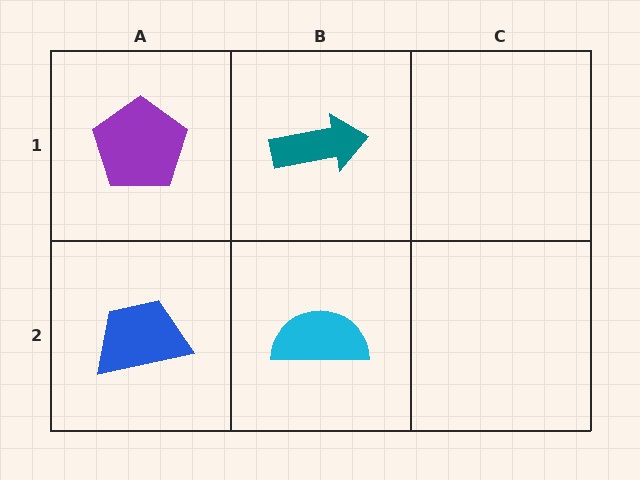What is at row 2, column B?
A cyan semicircle.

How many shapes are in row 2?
2 shapes.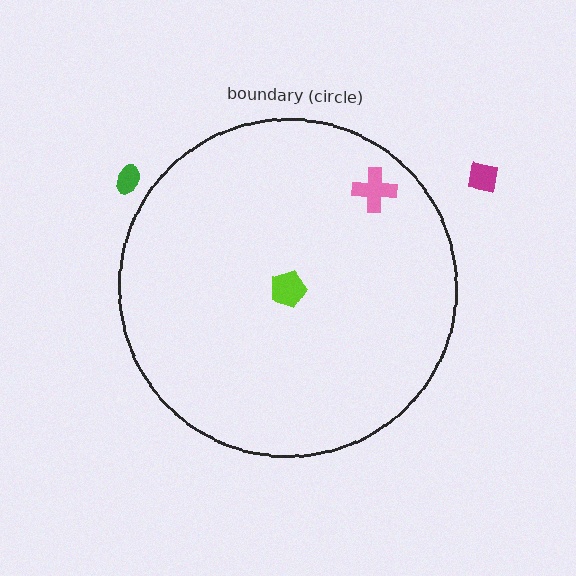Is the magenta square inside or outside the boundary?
Outside.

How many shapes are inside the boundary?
2 inside, 2 outside.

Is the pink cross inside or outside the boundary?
Inside.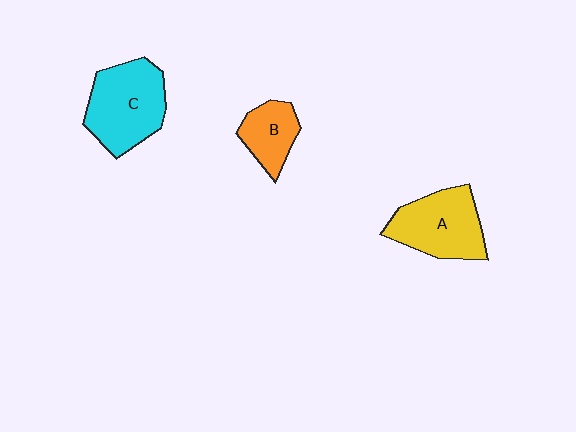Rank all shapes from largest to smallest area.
From largest to smallest: C (cyan), A (yellow), B (orange).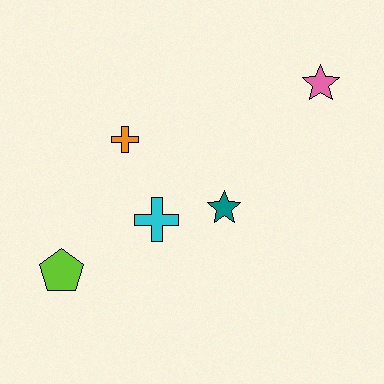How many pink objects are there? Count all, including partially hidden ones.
There is 1 pink object.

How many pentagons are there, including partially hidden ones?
There is 1 pentagon.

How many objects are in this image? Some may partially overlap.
There are 5 objects.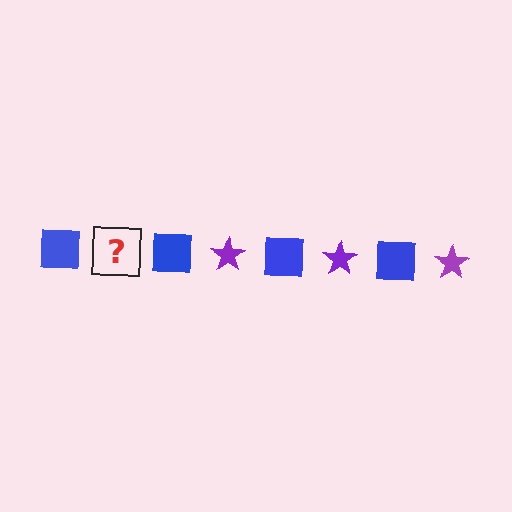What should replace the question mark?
The question mark should be replaced with a purple star.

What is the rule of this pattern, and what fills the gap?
The rule is that the pattern alternates between blue square and purple star. The gap should be filled with a purple star.